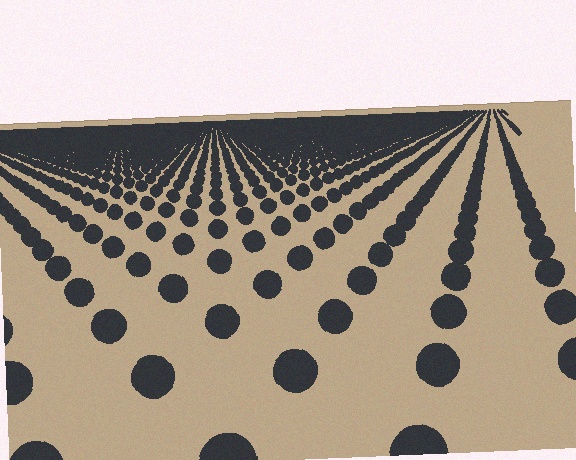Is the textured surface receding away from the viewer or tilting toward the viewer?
The surface is receding away from the viewer. Texture elements get smaller and denser toward the top.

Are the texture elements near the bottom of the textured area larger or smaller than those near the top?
Larger. Near the bottom, elements are closer to the viewer and appear at a bigger on-screen size.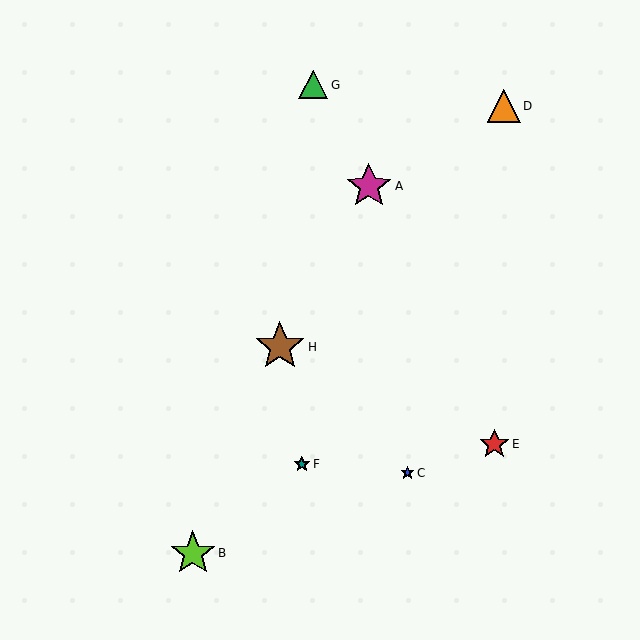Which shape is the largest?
The brown star (labeled H) is the largest.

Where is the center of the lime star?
The center of the lime star is at (193, 553).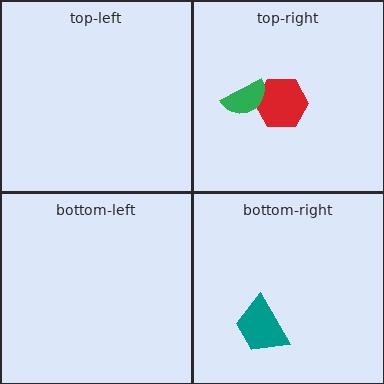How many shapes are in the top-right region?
2.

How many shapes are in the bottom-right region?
1.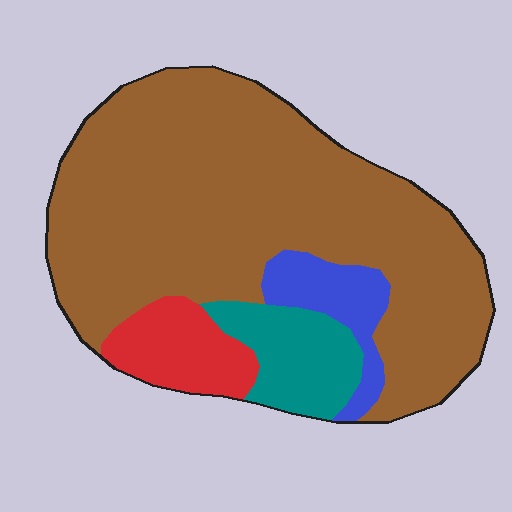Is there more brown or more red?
Brown.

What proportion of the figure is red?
Red takes up less than a sixth of the figure.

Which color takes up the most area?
Brown, at roughly 70%.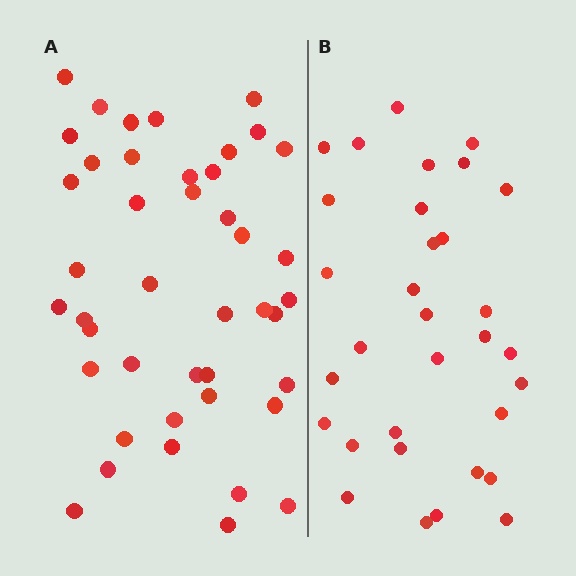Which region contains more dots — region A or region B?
Region A (the left region) has more dots.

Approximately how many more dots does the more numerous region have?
Region A has roughly 12 or so more dots than region B.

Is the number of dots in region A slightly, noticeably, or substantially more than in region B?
Region A has noticeably more, but not dramatically so. The ratio is roughly 1.3 to 1.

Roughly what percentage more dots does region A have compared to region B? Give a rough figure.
About 35% more.